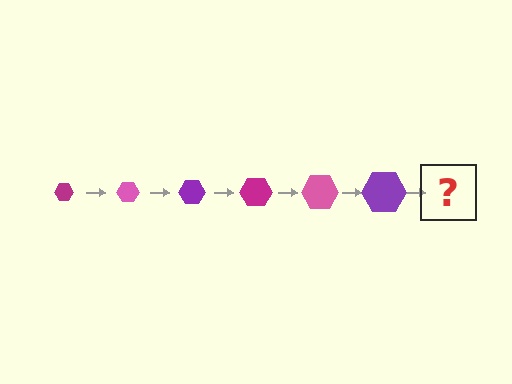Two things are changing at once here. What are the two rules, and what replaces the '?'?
The two rules are that the hexagon grows larger each step and the color cycles through magenta, pink, and purple. The '?' should be a magenta hexagon, larger than the previous one.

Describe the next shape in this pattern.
It should be a magenta hexagon, larger than the previous one.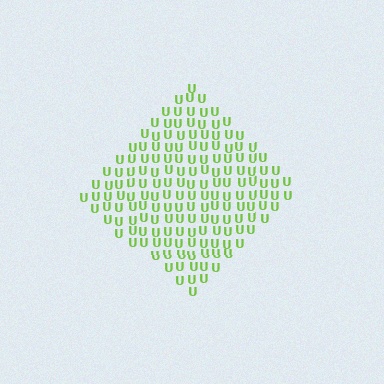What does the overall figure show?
The overall figure shows a diamond.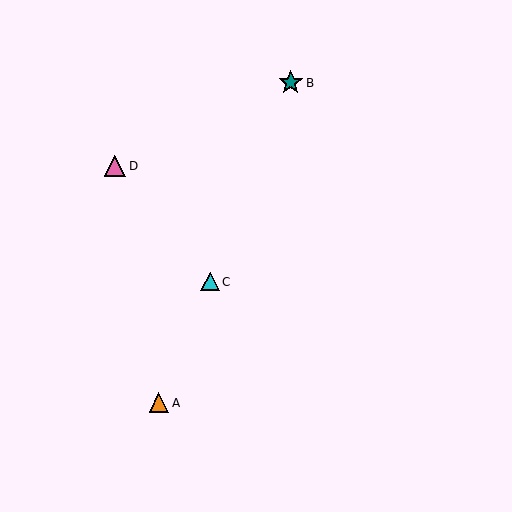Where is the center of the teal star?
The center of the teal star is at (291, 83).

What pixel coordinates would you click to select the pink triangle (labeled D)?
Click at (115, 166) to select the pink triangle D.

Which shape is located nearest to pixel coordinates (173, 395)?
The orange triangle (labeled A) at (159, 403) is nearest to that location.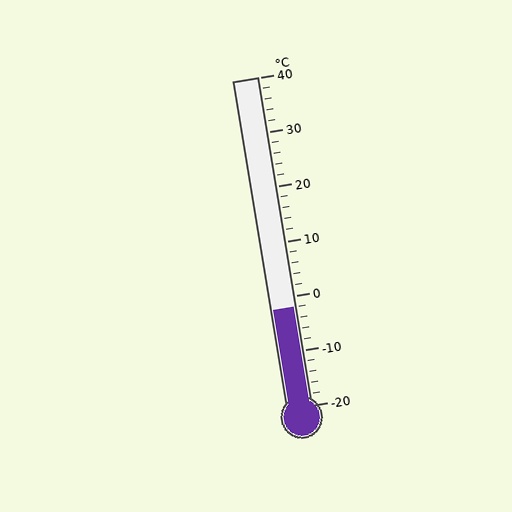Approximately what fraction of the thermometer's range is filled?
The thermometer is filled to approximately 30% of its range.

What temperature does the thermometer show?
The thermometer shows approximately -2°C.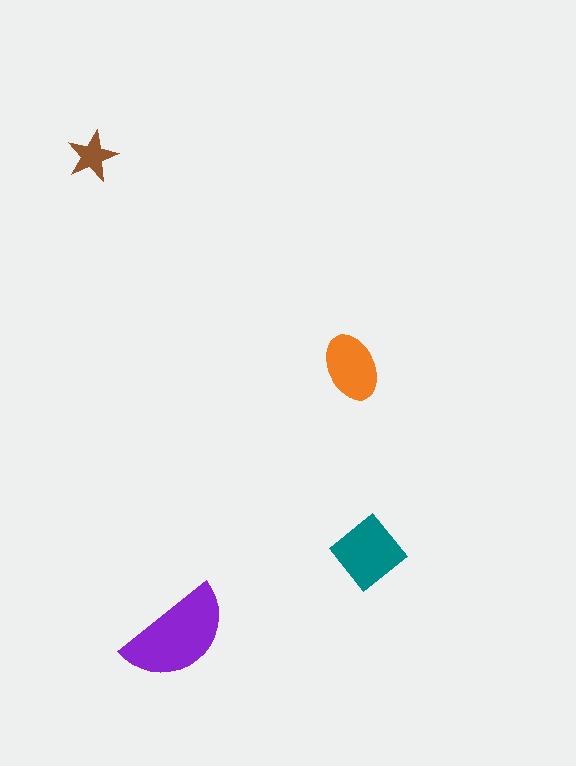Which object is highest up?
The brown star is topmost.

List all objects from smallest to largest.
The brown star, the orange ellipse, the teal diamond, the purple semicircle.